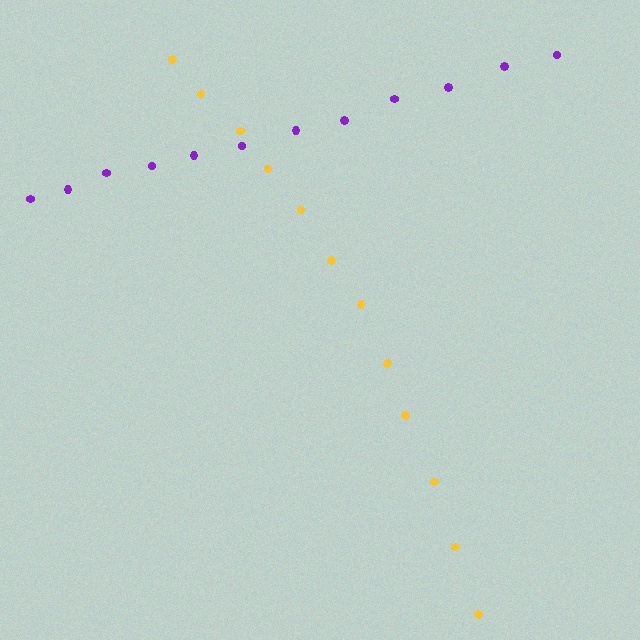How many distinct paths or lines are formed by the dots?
There are 2 distinct paths.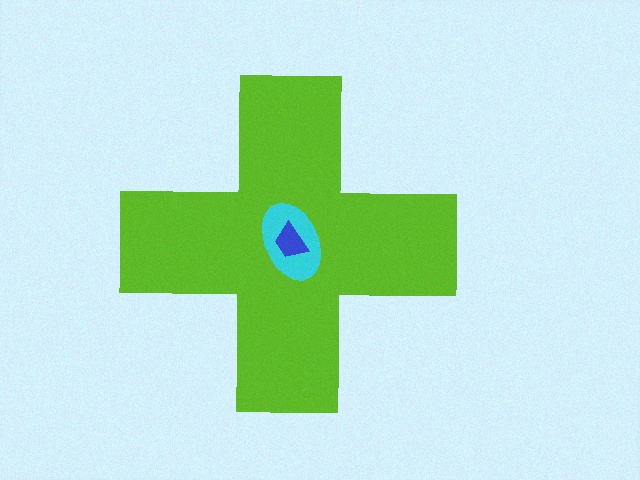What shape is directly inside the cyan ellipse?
The blue trapezoid.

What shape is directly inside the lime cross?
The cyan ellipse.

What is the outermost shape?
The lime cross.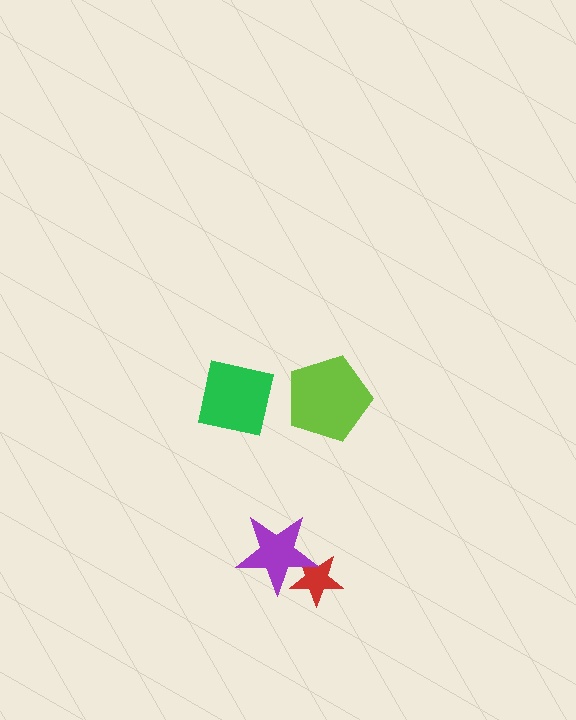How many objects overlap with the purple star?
1 object overlaps with the purple star.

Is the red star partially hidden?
Yes, it is partially covered by another shape.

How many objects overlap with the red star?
1 object overlaps with the red star.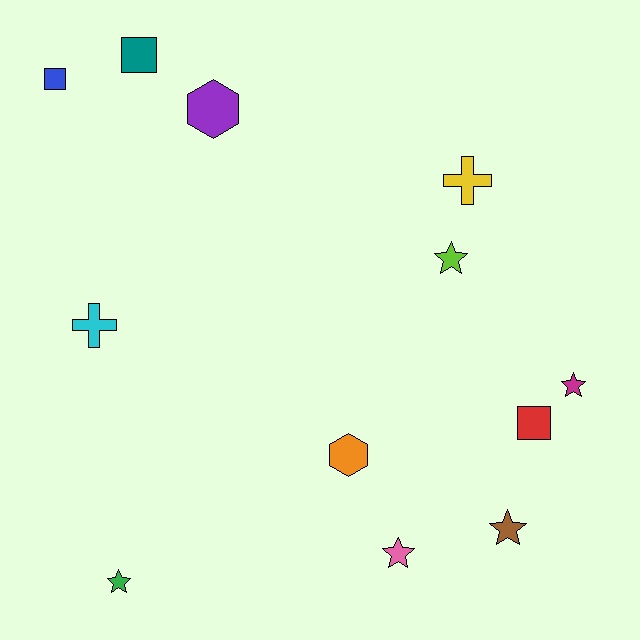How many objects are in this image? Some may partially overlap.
There are 12 objects.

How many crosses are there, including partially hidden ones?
There are 2 crosses.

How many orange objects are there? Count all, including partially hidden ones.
There is 1 orange object.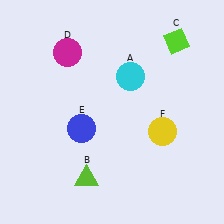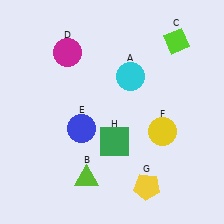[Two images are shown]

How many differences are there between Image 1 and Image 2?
There are 2 differences between the two images.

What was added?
A yellow pentagon (G), a green square (H) were added in Image 2.